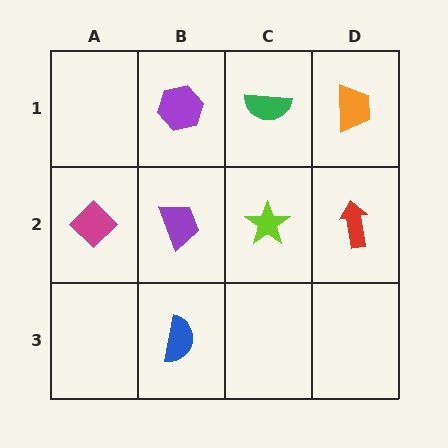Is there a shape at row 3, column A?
No, that cell is empty.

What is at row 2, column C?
A lime star.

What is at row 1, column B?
A purple hexagon.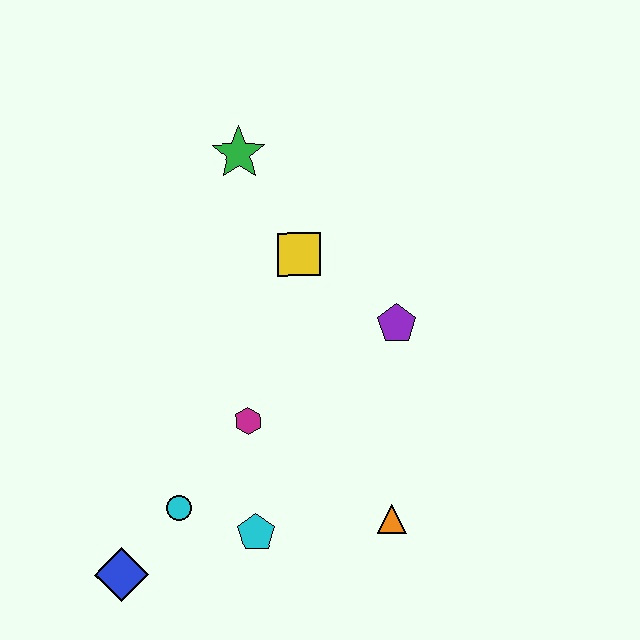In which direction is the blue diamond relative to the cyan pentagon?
The blue diamond is to the left of the cyan pentagon.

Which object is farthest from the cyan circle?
The green star is farthest from the cyan circle.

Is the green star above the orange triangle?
Yes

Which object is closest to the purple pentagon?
The yellow square is closest to the purple pentagon.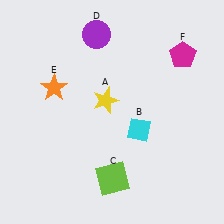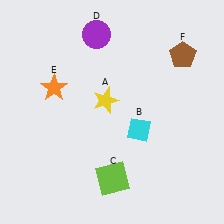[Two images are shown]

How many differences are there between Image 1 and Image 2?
There is 1 difference between the two images.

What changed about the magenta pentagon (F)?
In Image 1, F is magenta. In Image 2, it changed to brown.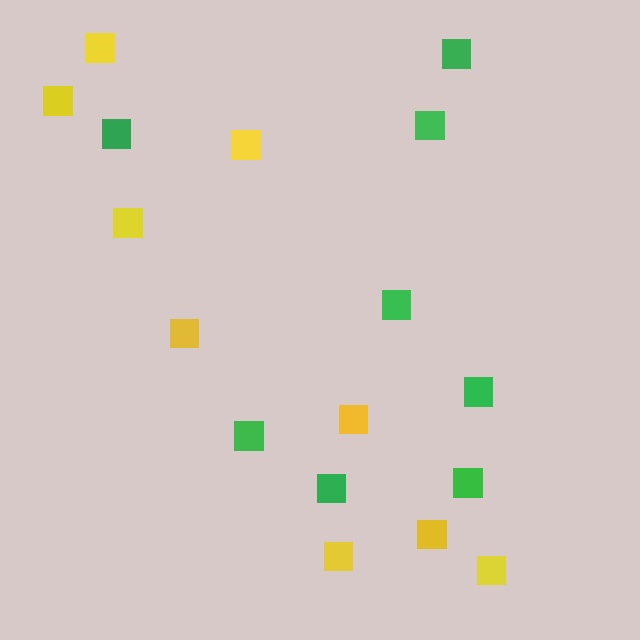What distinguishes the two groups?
There are 2 groups: one group of green squares (8) and one group of yellow squares (9).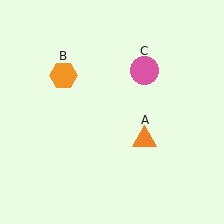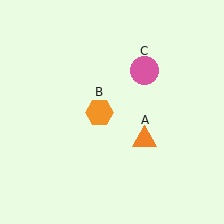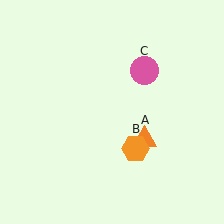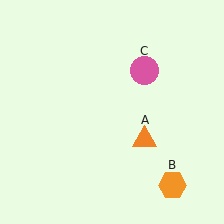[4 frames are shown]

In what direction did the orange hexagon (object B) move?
The orange hexagon (object B) moved down and to the right.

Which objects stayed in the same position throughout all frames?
Orange triangle (object A) and pink circle (object C) remained stationary.